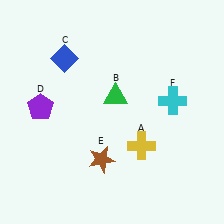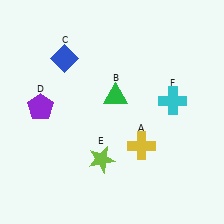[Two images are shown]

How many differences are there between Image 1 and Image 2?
There is 1 difference between the two images.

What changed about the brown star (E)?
In Image 1, E is brown. In Image 2, it changed to lime.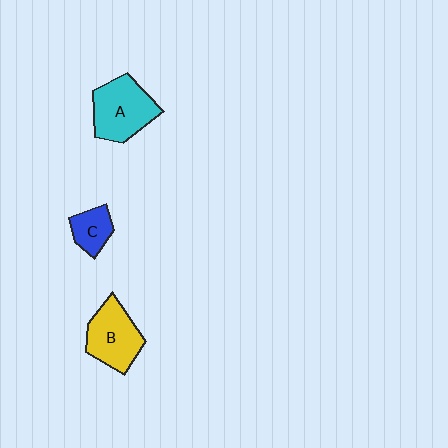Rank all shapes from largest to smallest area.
From largest to smallest: A (cyan), B (yellow), C (blue).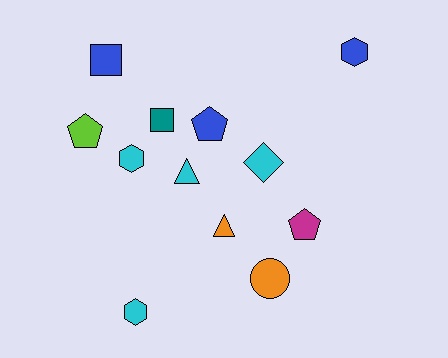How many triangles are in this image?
There are 2 triangles.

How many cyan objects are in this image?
There are 4 cyan objects.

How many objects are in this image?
There are 12 objects.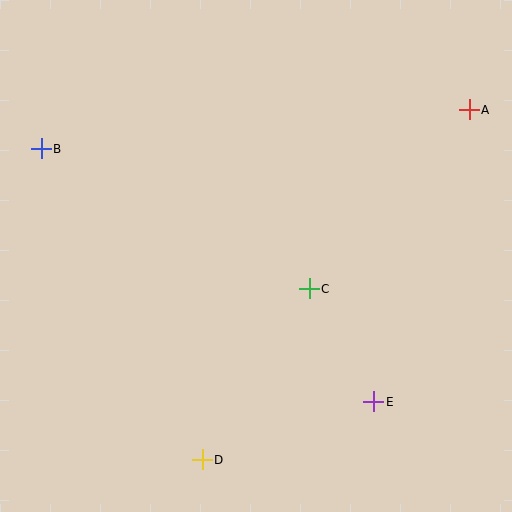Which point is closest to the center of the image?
Point C at (309, 289) is closest to the center.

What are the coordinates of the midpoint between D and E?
The midpoint between D and E is at (288, 431).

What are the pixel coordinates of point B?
Point B is at (41, 149).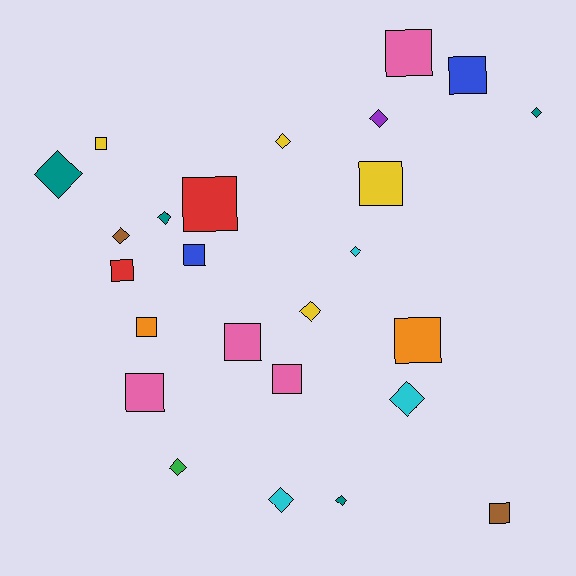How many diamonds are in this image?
There are 12 diamonds.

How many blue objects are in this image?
There are 2 blue objects.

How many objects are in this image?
There are 25 objects.